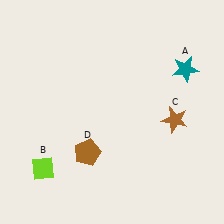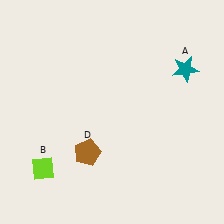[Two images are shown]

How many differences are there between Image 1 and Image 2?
There is 1 difference between the two images.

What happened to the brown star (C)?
The brown star (C) was removed in Image 2. It was in the bottom-right area of Image 1.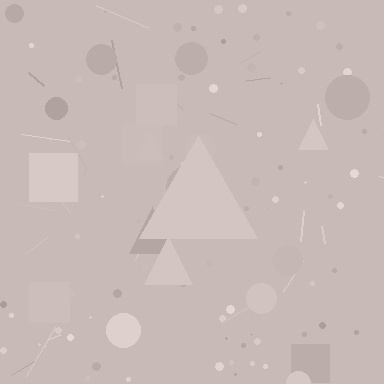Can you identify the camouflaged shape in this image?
The camouflaged shape is a triangle.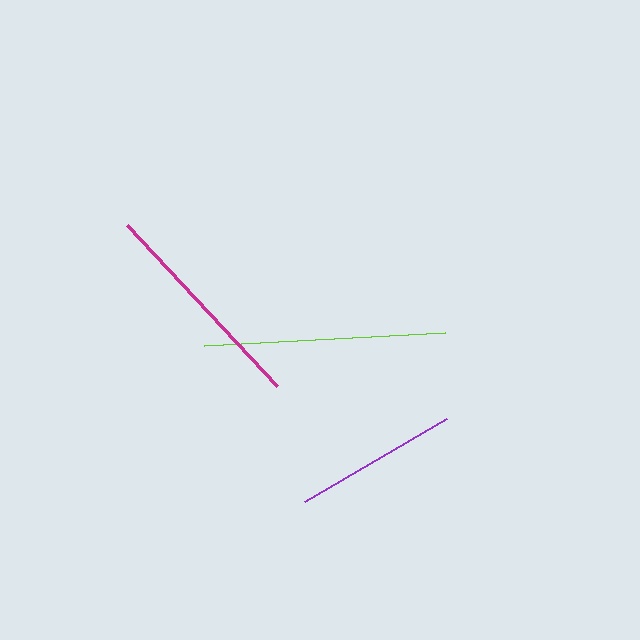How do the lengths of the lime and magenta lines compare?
The lime and magenta lines are approximately the same length.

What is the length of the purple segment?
The purple segment is approximately 164 pixels long.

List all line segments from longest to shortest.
From longest to shortest: lime, magenta, purple.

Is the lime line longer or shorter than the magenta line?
The lime line is longer than the magenta line.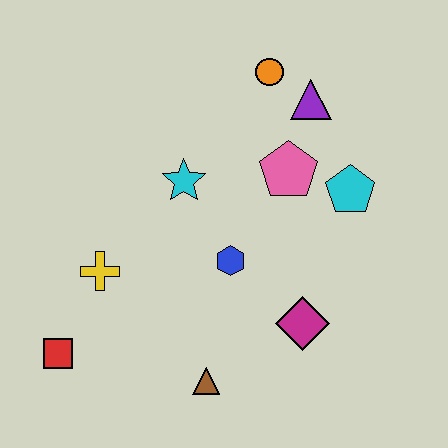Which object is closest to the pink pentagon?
The cyan pentagon is closest to the pink pentagon.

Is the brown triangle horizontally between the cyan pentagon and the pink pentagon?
No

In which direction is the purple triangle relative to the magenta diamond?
The purple triangle is above the magenta diamond.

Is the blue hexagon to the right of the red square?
Yes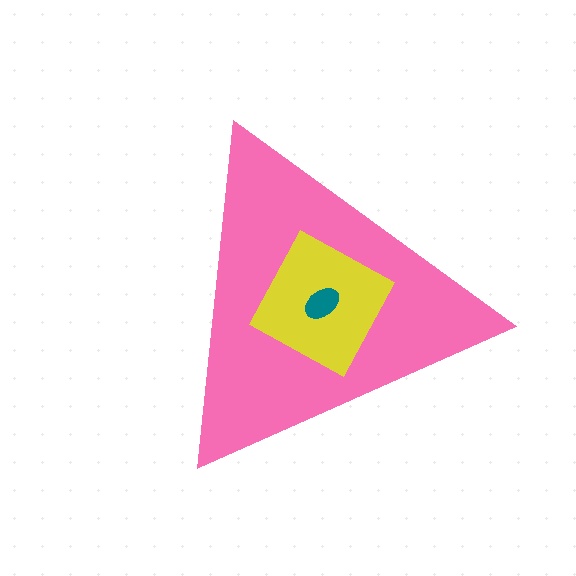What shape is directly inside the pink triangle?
The yellow diamond.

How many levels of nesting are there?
3.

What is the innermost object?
The teal ellipse.